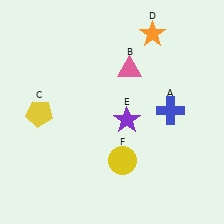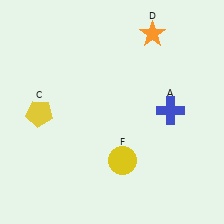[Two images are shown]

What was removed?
The pink triangle (B), the purple star (E) were removed in Image 2.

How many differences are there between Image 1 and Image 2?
There are 2 differences between the two images.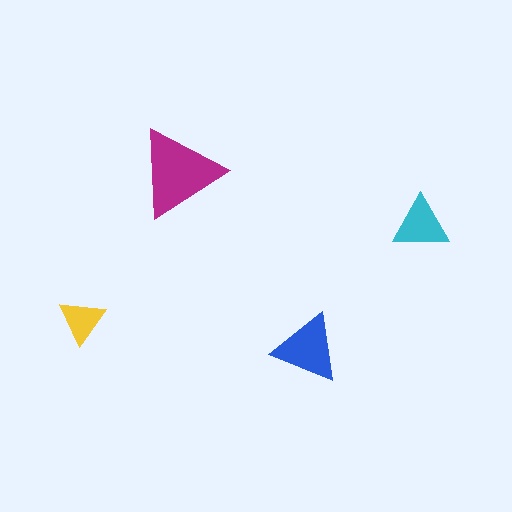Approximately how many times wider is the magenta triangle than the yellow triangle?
About 2 times wider.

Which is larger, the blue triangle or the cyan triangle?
The blue one.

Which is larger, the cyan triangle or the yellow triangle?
The cyan one.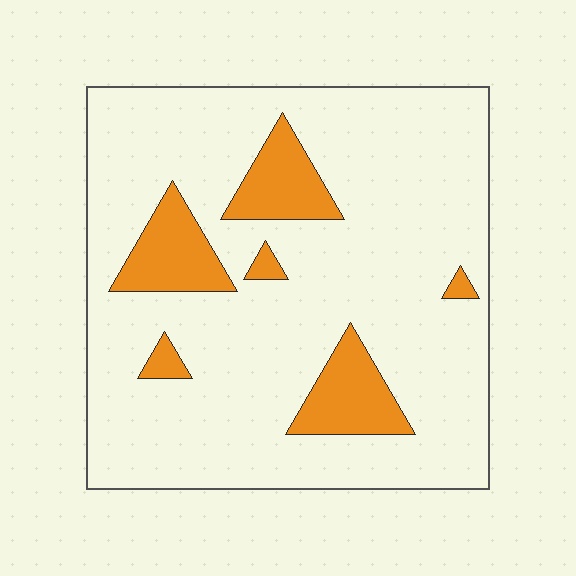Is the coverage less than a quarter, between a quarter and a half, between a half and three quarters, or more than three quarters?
Less than a quarter.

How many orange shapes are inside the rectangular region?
6.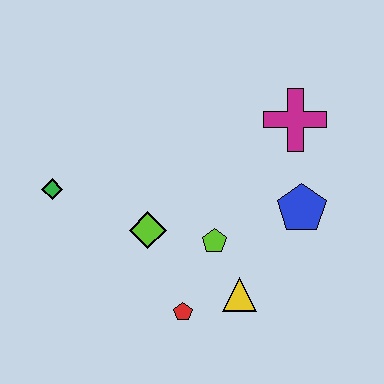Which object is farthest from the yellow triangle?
The green diamond is farthest from the yellow triangle.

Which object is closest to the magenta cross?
The blue pentagon is closest to the magenta cross.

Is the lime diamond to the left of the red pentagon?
Yes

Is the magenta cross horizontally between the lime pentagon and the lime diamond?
No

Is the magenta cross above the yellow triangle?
Yes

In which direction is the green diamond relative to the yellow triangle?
The green diamond is to the left of the yellow triangle.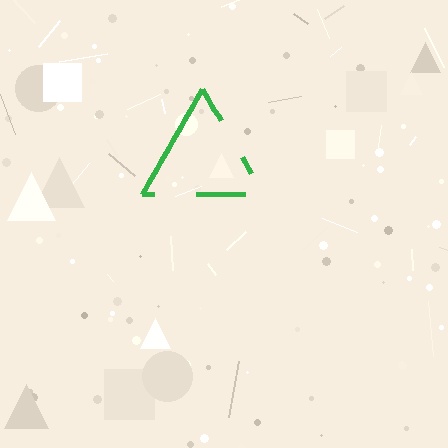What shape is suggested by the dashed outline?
The dashed outline suggests a triangle.